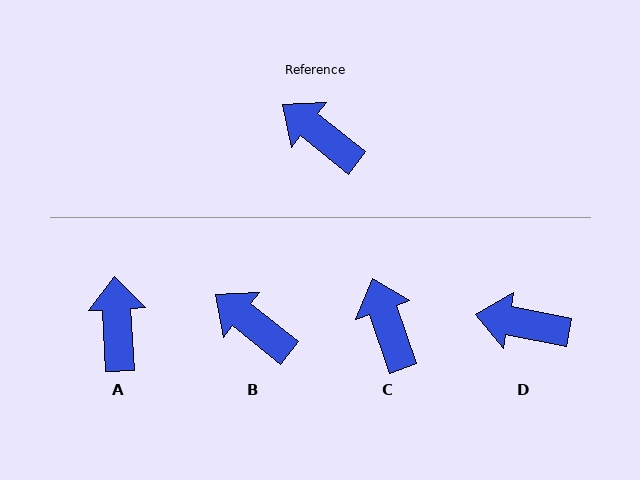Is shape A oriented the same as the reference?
No, it is off by about 49 degrees.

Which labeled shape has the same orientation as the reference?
B.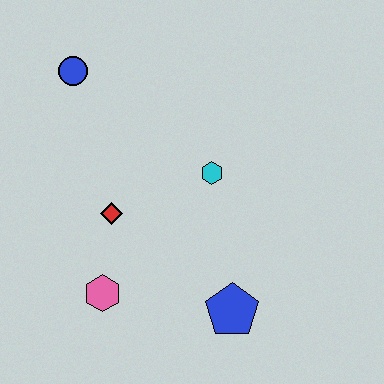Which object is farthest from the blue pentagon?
The blue circle is farthest from the blue pentagon.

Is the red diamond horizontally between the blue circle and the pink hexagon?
No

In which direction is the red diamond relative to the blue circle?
The red diamond is below the blue circle.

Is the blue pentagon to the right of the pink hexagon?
Yes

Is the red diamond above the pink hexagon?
Yes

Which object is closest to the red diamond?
The pink hexagon is closest to the red diamond.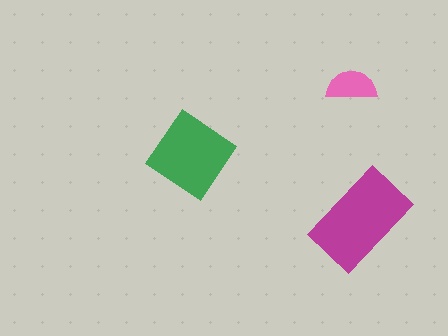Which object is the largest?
The magenta rectangle.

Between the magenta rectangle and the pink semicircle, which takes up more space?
The magenta rectangle.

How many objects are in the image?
There are 3 objects in the image.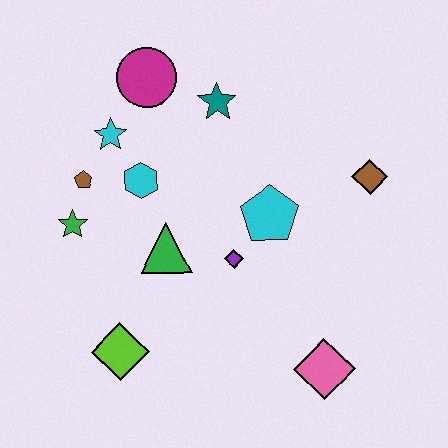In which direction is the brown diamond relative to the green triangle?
The brown diamond is to the right of the green triangle.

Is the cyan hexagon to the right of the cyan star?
Yes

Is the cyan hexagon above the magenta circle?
No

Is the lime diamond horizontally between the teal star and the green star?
Yes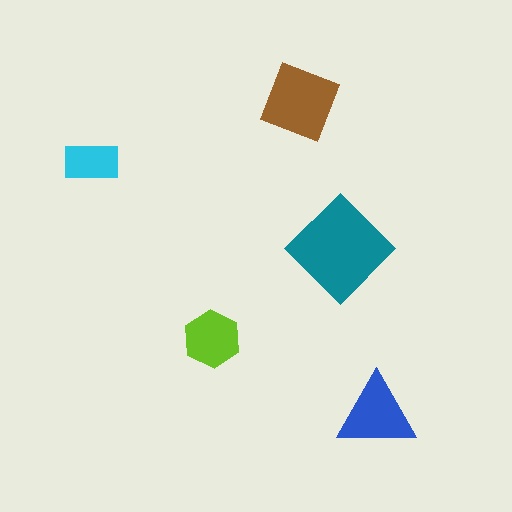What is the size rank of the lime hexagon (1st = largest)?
4th.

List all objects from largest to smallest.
The teal diamond, the brown square, the blue triangle, the lime hexagon, the cyan rectangle.